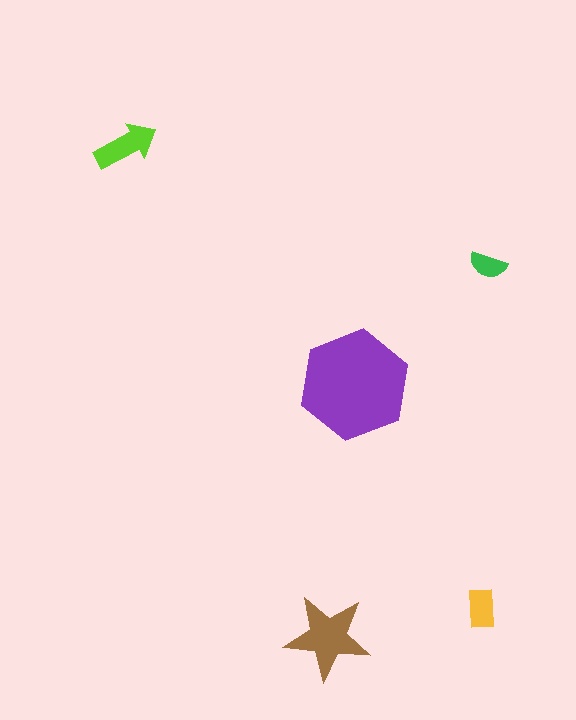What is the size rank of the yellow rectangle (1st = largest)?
4th.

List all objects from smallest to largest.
The green semicircle, the yellow rectangle, the lime arrow, the brown star, the purple hexagon.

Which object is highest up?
The lime arrow is topmost.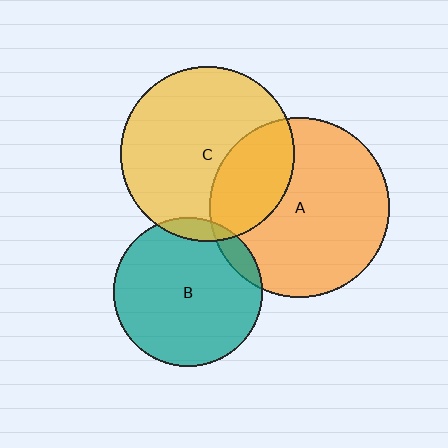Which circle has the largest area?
Circle A (orange).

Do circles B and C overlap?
Yes.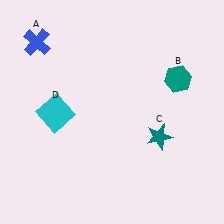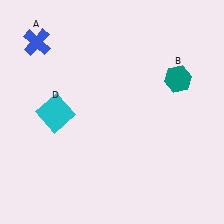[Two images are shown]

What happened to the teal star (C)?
The teal star (C) was removed in Image 2. It was in the bottom-right area of Image 1.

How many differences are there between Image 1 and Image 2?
There is 1 difference between the two images.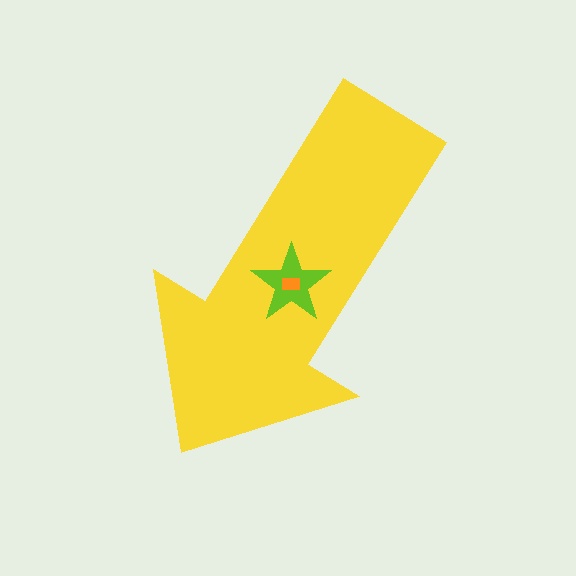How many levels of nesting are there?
3.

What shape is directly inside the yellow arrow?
The lime star.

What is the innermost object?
The orange rectangle.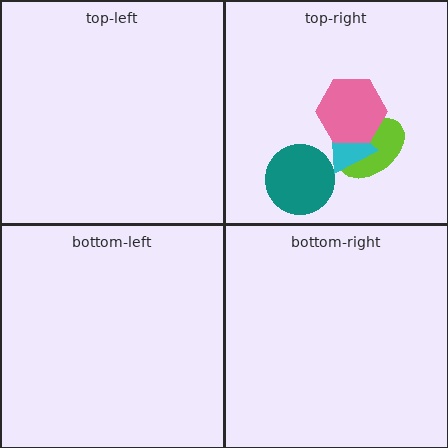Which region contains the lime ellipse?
The top-right region.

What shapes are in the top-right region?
The teal circle, the lime ellipse, the cyan trapezoid, the pink hexagon.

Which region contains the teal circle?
The top-right region.